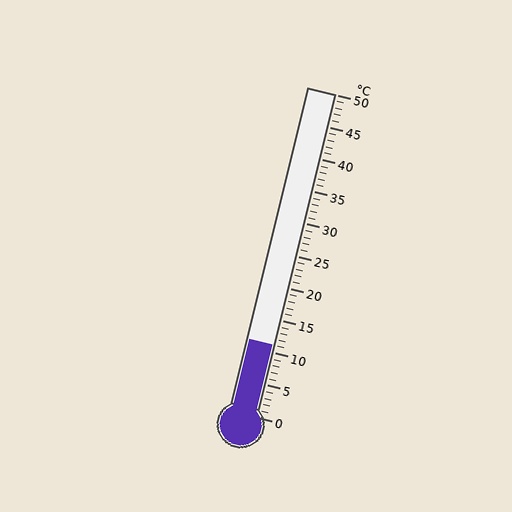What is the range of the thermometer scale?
The thermometer scale ranges from 0°C to 50°C.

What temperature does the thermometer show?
The thermometer shows approximately 11°C.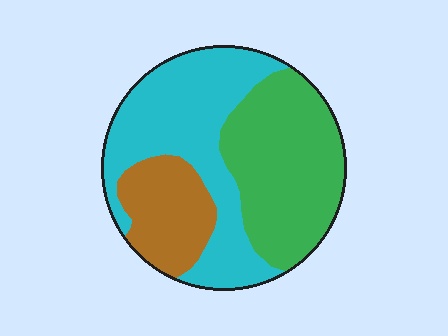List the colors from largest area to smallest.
From largest to smallest: cyan, green, brown.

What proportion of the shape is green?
Green covers about 40% of the shape.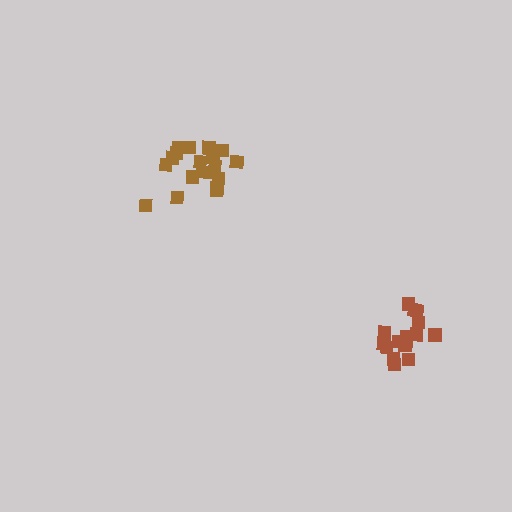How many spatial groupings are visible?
There are 2 spatial groupings.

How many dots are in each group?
Group 1: 15 dots, Group 2: 19 dots (34 total).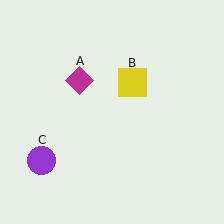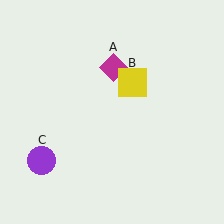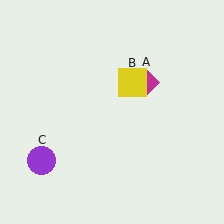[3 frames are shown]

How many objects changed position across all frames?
1 object changed position: magenta diamond (object A).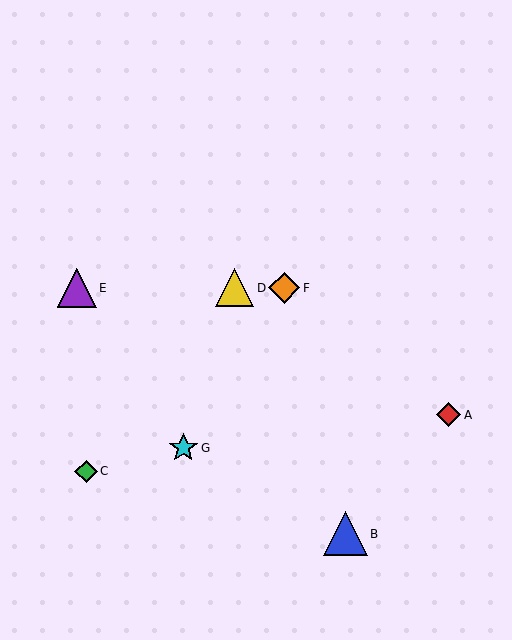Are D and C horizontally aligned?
No, D is at y≈288 and C is at y≈471.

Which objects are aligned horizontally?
Objects D, E, F are aligned horizontally.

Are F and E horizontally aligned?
Yes, both are at y≈288.